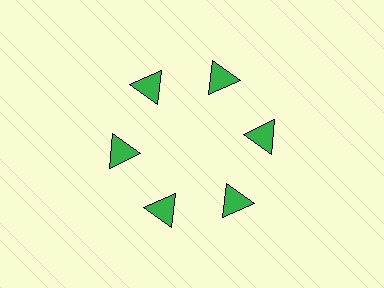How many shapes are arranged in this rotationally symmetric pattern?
There are 6 shapes, arranged in 6 groups of 1.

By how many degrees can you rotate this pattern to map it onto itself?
The pattern maps onto itself every 60 degrees of rotation.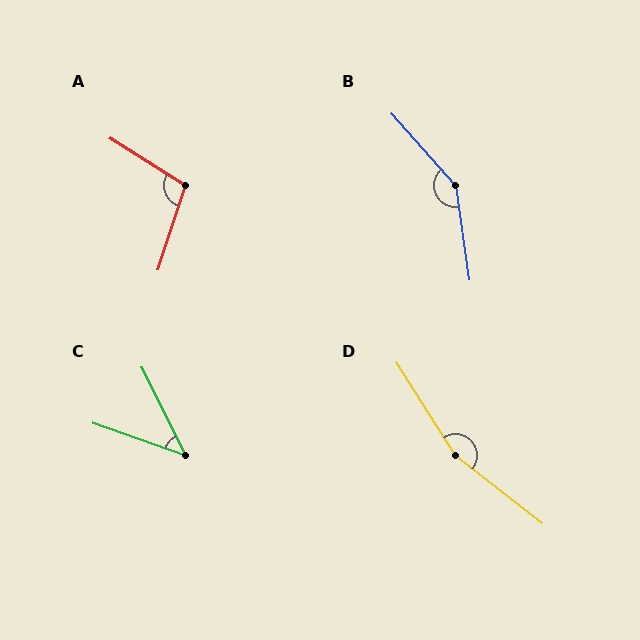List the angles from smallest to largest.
C (45°), A (104°), B (146°), D (160°).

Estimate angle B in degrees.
Approximately 146 degrees.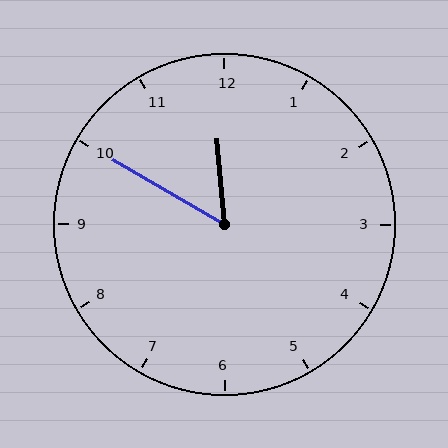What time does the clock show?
11:50.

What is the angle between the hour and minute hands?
Approximately 55 degrees.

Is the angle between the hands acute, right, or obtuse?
It is acute.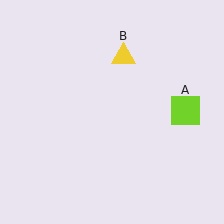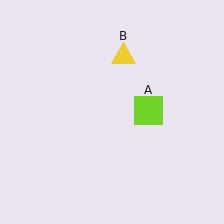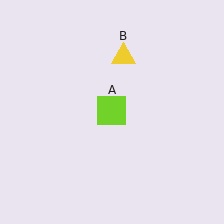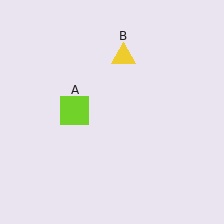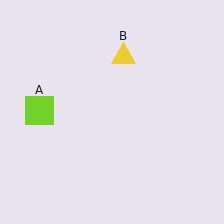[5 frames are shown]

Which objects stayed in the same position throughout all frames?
Yellow triangle (object B) remained stationary.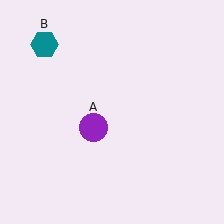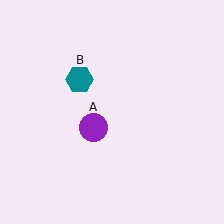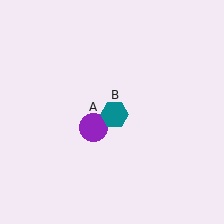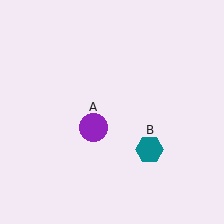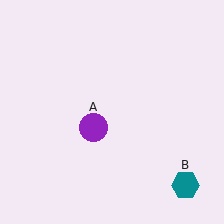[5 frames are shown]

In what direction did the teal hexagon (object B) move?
The teal hexagon (object B) moved down and to the right.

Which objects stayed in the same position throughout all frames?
Purple circle (object A) remained stationary.